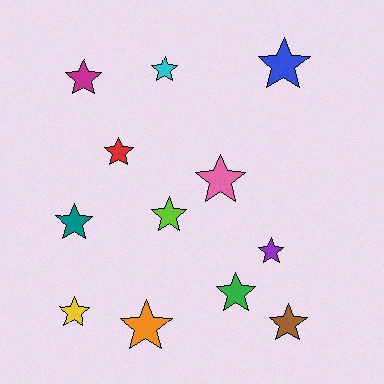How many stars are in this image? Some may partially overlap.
There are 12 stars.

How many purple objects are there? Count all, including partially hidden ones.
There is 1 purple object.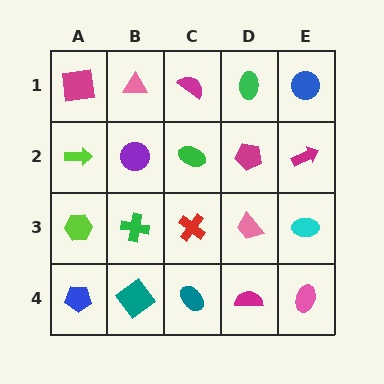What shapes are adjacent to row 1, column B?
A purple circle (row 2, column B), a magenta square (row 1, column A), a magenta semicircle (row 1, column C).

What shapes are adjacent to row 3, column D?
A magenta pentagon (row 2, column D), a magenta semicircle (row 4, column D), a red cross (row 3, column C), a cyan ellipse (row 3, column E).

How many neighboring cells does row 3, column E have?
3.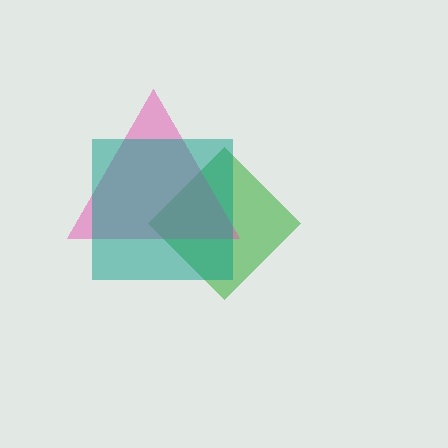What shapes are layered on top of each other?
The layered shapes are: a green diamond, a pink triangle, a teal square.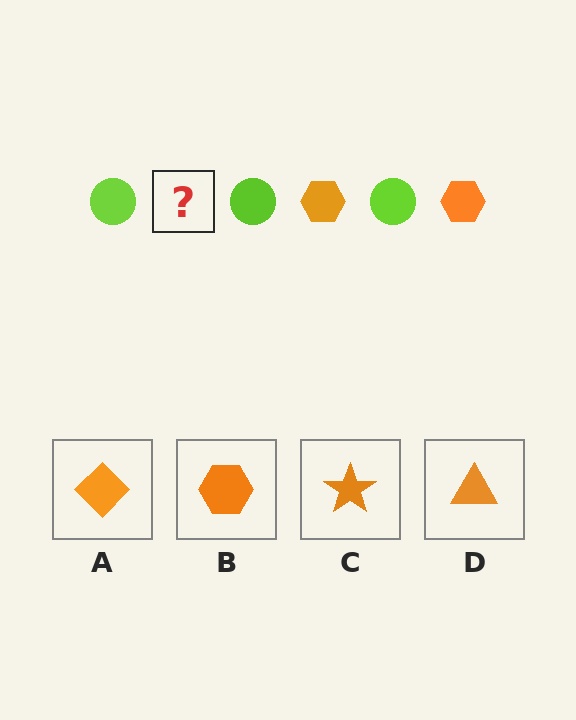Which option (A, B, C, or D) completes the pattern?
B.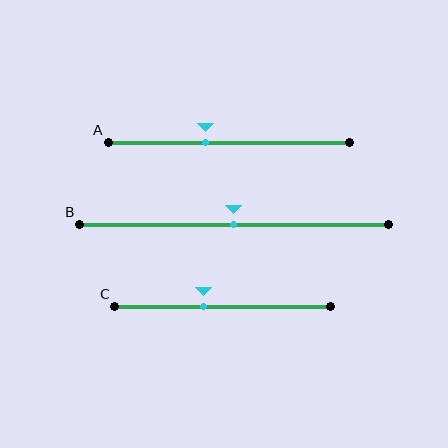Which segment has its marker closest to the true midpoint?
Segment B has its marker closest to the true midpoint.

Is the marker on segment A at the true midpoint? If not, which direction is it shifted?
No, the marker on segment A is shifted to the left by about 10% of the segment length.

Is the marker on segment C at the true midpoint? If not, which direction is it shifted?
No, the marker on segment C is shifted to the left by about 9% of the segment length.